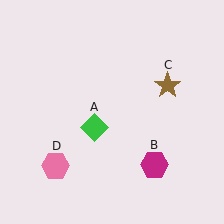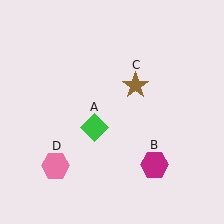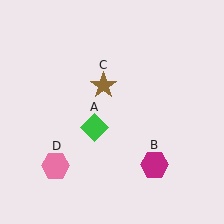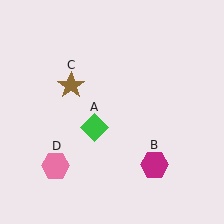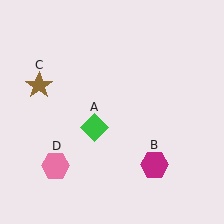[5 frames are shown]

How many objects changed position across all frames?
1 object changed position: brown star (object C).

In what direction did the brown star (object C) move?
The brown star (object C) moved left.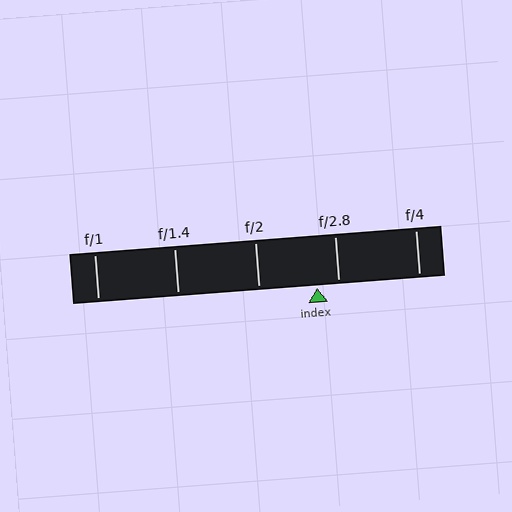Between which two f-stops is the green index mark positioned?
The index mark is between f/2 and f/2.8.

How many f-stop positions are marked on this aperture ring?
There are 5 f-stop positions marked.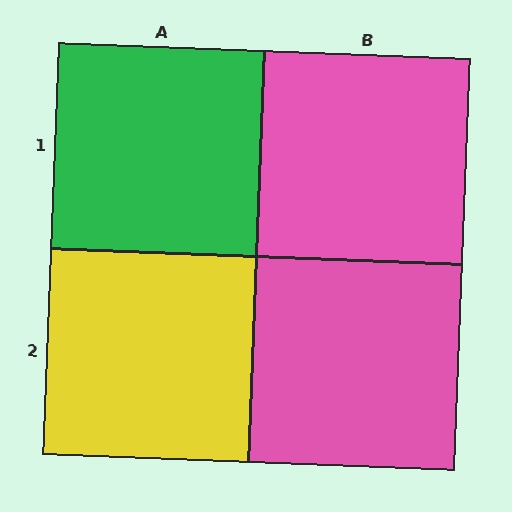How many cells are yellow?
1 cell is yellow.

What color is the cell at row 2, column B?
Pink.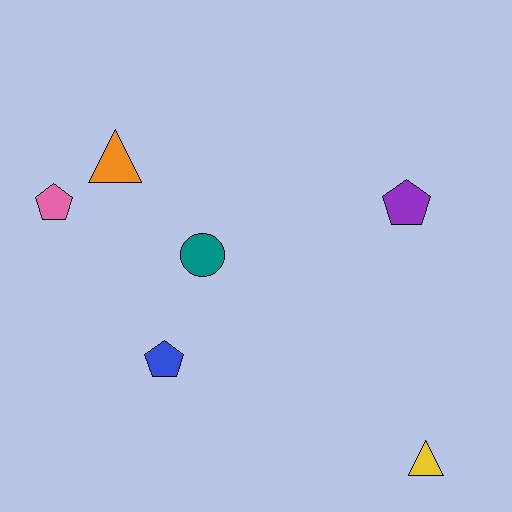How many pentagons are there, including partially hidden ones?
There are 3 pentagons.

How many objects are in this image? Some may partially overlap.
There are 6 objects.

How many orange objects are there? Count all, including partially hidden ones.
There is 1 orange object.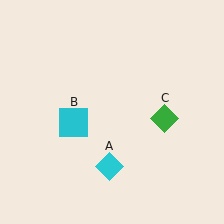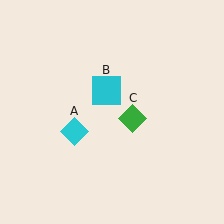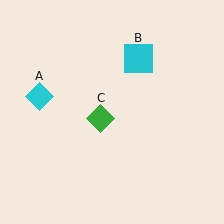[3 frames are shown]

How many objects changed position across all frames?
3 objects changed position: cyan diamond (object A), cyan square (object B), green diamond (object C).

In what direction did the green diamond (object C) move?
The green diamond (object C) moved left.